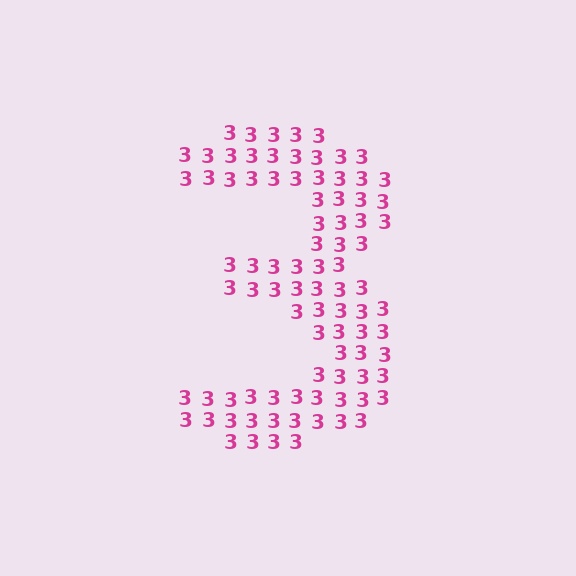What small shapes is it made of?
It is made of small digit 3's.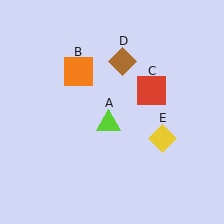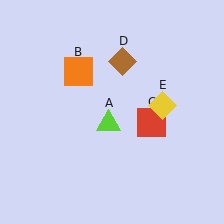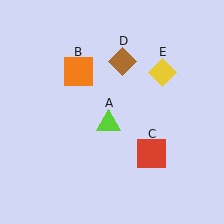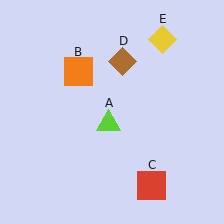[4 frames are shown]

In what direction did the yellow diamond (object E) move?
The yellow diamond (object E) moved up.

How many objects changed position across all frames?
2 objects changed position: red square (object C), yellow diamond (object E).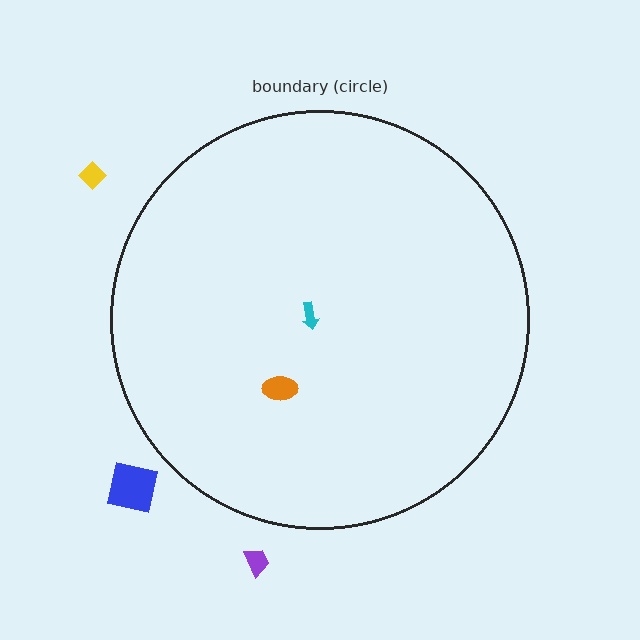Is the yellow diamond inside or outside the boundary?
Outside.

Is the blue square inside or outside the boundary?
Outside.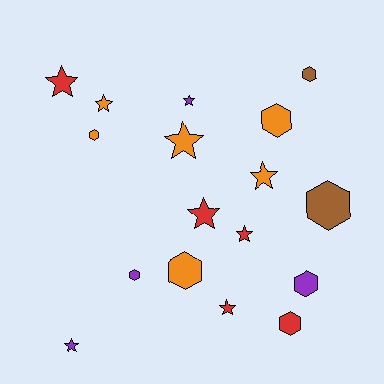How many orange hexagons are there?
There are 3 orange hexagons.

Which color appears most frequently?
Orange, with 6 objects.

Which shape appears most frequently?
Star, with 9 objects.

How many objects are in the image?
There are 17 objects.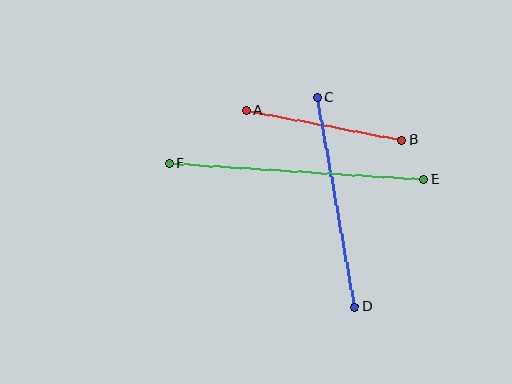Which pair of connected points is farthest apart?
Points E and F are farthest apart.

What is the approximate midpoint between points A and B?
The midpoint is at approximately (324, 125) pixels.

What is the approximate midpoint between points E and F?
The midpoint is at approximately (296, 171) pixels.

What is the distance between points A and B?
The distance is approximately 159 pixels.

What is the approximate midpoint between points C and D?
The midpoint is at approximately (336, 202) pixels.